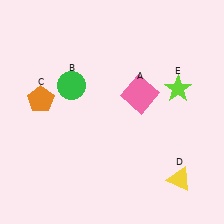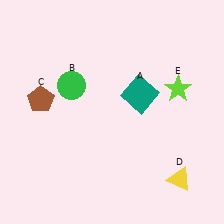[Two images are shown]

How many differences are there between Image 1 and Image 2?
There are 2 differences between the two images.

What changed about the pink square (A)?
In Image 1, A is pink. In Image 2, it changed to teal.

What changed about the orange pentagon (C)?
In Image 1, C is orange. In Image 2, it changed to brown.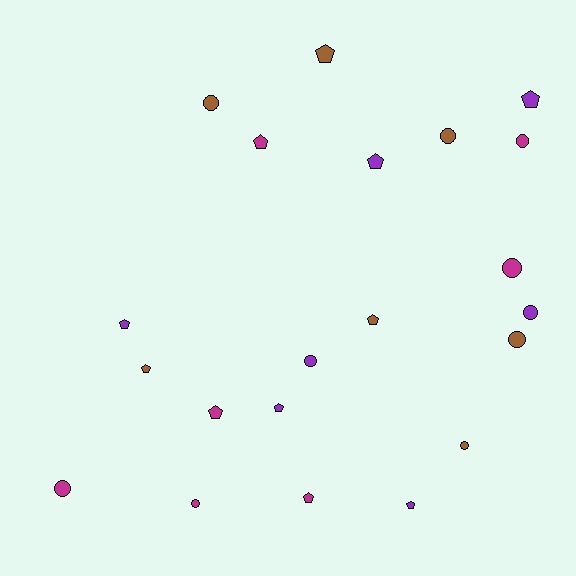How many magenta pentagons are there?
There are 3 magenta pentagons.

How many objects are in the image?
There are 21 objects.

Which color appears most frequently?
Brown, with 7 objects.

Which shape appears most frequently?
Pentagon, with 11 objects.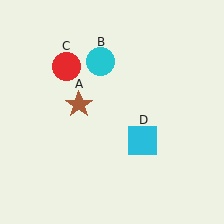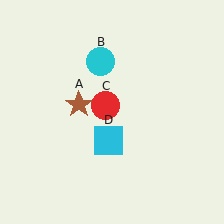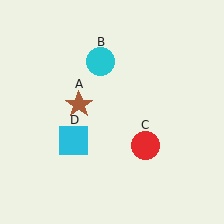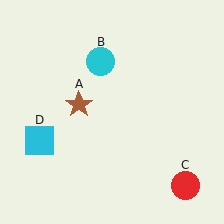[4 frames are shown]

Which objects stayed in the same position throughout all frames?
Brown star (object A) and cyan circle (object B) remained stationary.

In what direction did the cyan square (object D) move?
The cyan square (object D) moved left.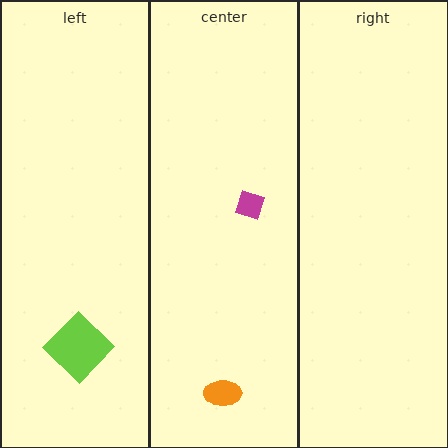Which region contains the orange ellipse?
The center region.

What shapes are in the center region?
The magenta diamond, the orange ellipse.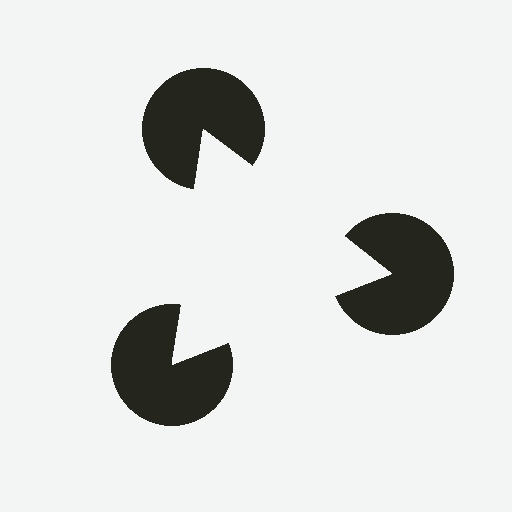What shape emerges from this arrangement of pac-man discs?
An illusory triangle — its edges are inferred from the aligned wedge cuts in the pac-man discs, not physically drawn.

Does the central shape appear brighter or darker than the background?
It typically appears slightly brighter than the background, even though no actual brightness change is drawn.